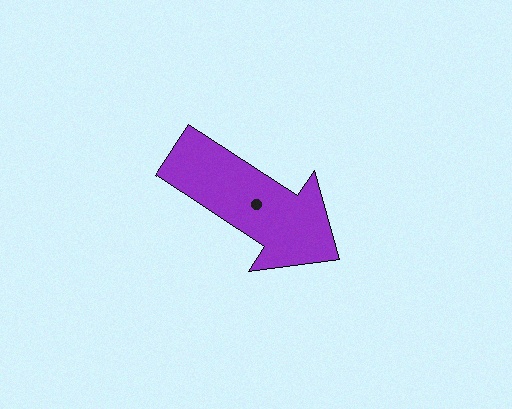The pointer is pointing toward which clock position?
Roughly 4 o'clock.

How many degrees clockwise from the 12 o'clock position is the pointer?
Approximately 123 degrees.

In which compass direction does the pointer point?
Southeast.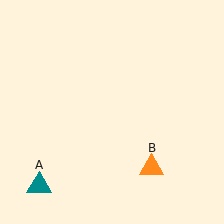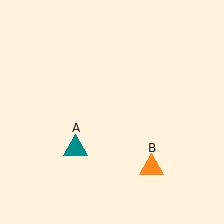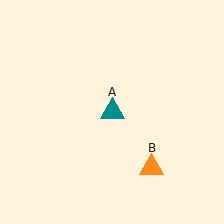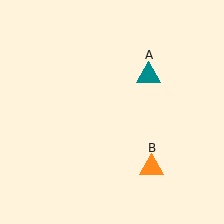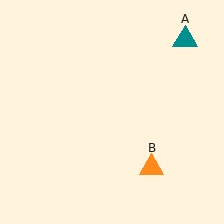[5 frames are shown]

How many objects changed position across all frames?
1 object changed position: teal triangle (object A).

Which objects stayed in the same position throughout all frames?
Orange triangle (object B) remained stationary.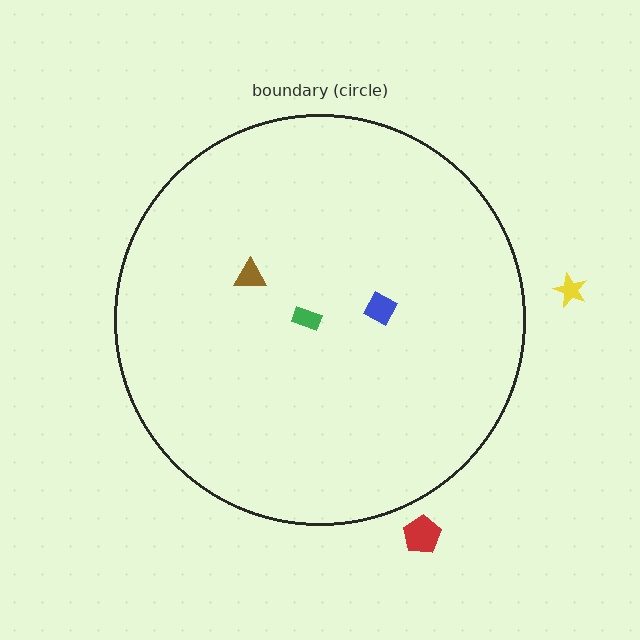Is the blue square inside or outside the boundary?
Inside.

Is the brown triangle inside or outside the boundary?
Inside.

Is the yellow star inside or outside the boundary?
Outside.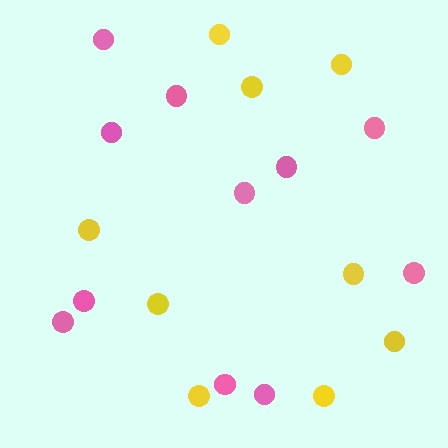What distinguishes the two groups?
There are 2 groups: one group of yellow circles (9) and one group of pink circles (11).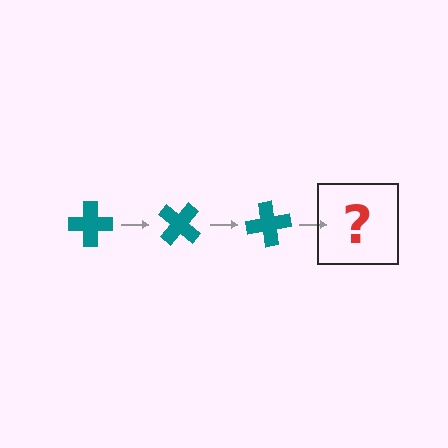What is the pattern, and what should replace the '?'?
The pattern is that the cross rotates 40 degrees each step. The '?' should be a teal cross rotated 120 degrees.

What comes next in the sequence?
The next element should be a teal cross rotated 120 degrees.